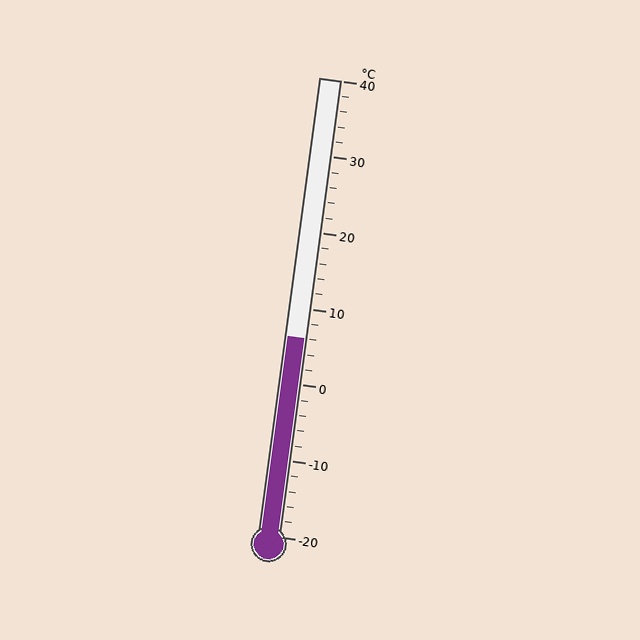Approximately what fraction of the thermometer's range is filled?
The thermometer is filled to approximately 45% of its range.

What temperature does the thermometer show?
The thermometer shows approximately 6°C.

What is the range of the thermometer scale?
The thermometer scale ranges from -20°C to 40°C.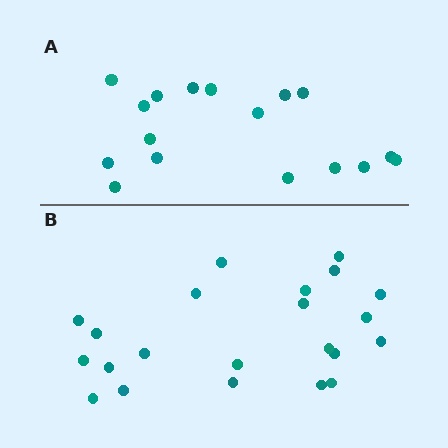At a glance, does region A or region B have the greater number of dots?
Region B (the bottom region) has more dots.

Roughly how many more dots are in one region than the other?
Region B has about 5 more dots than region A.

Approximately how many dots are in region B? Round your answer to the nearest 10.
About 20 dots. (The exact count is 22, which rounds to 20.)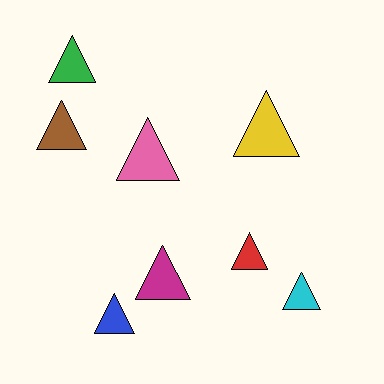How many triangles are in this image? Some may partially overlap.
There are 8 triangles.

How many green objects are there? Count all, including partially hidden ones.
There is 1 green object.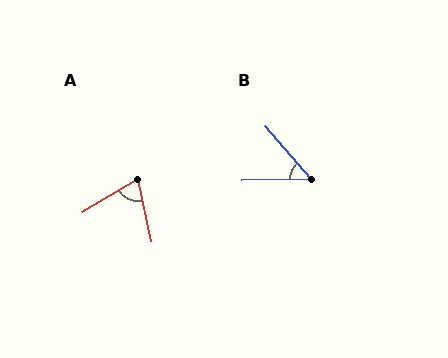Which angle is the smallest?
B, at approximately 51 degrees.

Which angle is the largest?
A, at approximately 72 degrees.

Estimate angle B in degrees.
Approximately 51 degrees.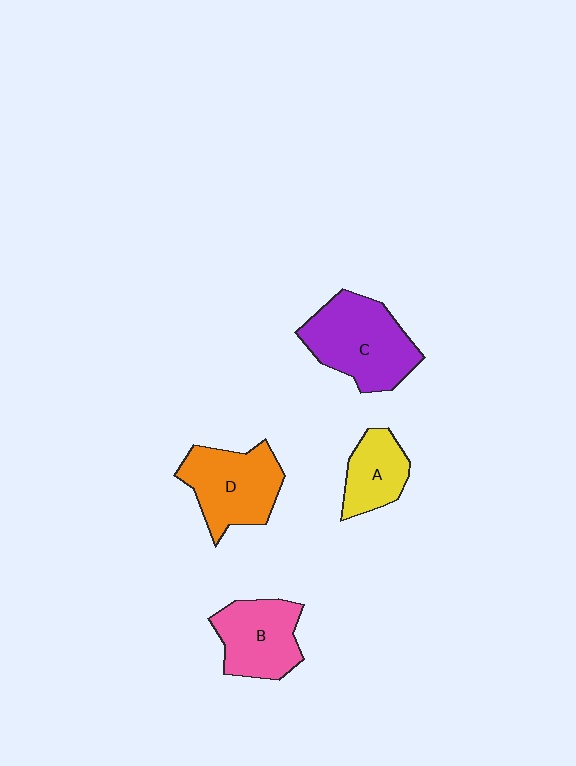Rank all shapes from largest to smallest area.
From largest to smallest: C (purple), D (orange), B (pink), A (yellow).